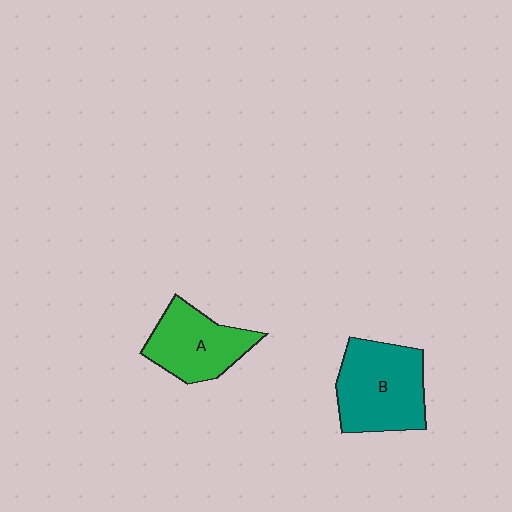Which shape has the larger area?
Shape B (teal).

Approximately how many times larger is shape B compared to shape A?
Approximately 1.3 times.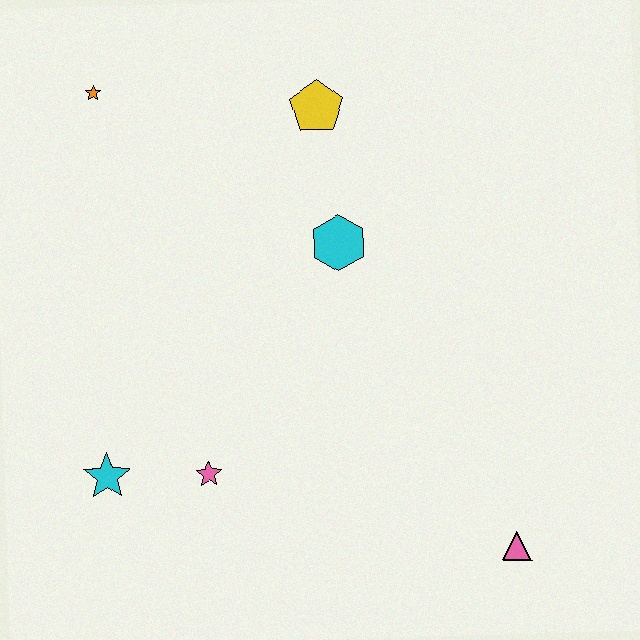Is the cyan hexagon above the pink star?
Yes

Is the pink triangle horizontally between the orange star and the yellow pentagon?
No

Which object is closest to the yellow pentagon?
The cyan hexagon is closest to the yellow pentagon.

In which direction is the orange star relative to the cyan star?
The orange star is above the cyan star.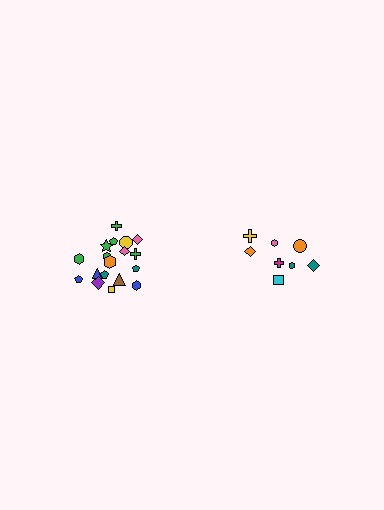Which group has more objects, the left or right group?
The left group.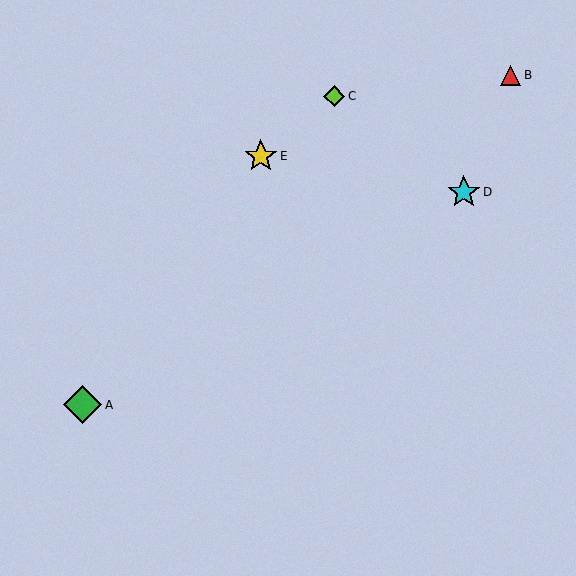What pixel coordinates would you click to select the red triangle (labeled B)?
Click at (510, 75) to select the red triangle B.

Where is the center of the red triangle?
The center of the red triangle is at (510, 75).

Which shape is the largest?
The green diamond (labeled A) is the largest.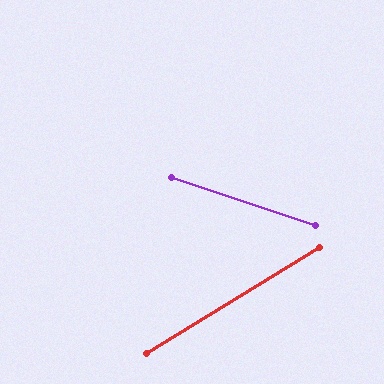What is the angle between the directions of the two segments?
Approximately 50 degrees.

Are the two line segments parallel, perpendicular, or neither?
Neither parallel nor perpendicular — they differ by about 50°.